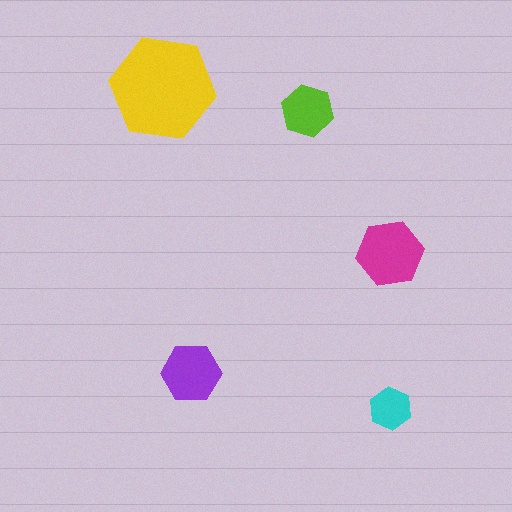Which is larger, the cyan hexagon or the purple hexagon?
The purple one.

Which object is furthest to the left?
The yellow hexagon is leftmost.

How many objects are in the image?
There are 5 objects in the image.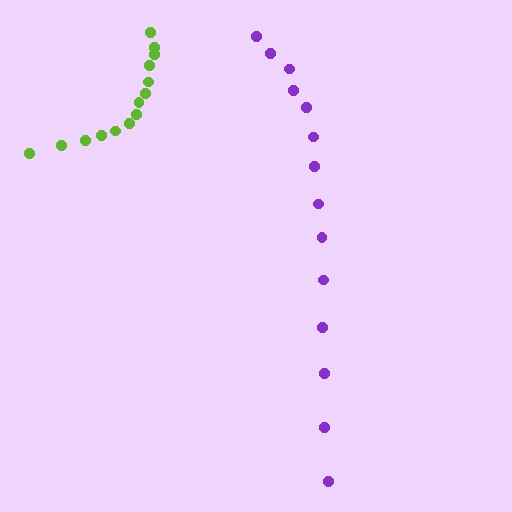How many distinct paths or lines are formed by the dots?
There are 2 distinct paths.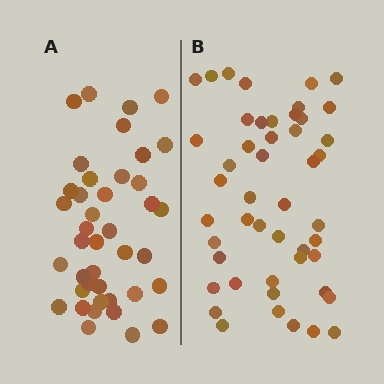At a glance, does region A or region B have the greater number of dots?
Region B (the right region) has more dots.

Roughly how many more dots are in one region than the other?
Region B has roughly 8 or so more dots than region A.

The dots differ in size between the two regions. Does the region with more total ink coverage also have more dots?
No. Region A has more total ink coverage because its dots are larger, but region B actually contains more individual dots. Total area can be misleading — the number of items is what matters here.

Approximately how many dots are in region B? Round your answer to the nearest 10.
About 50 dots. (The exact count is 48, which rounds to 50.)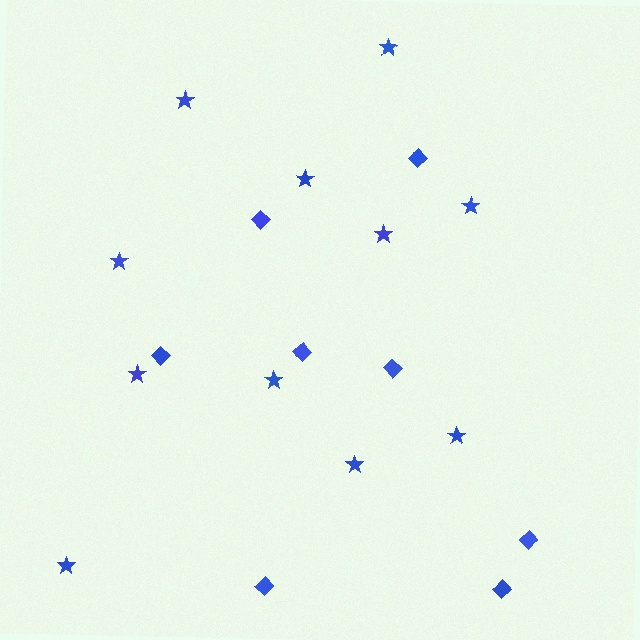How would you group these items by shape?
There are 2 groups: one group of diamonds (8) and one group of stars (11).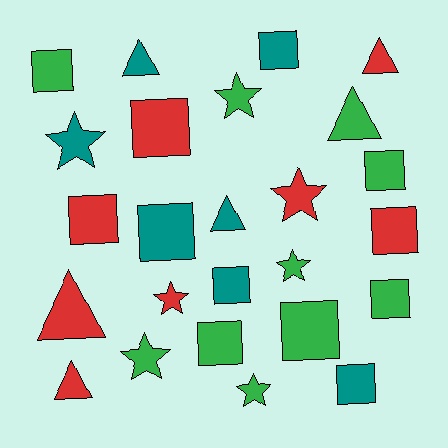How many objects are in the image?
There are 25 objects.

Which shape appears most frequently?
Square, with 12 objects.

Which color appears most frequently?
Green, with 10 objects.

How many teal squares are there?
There are 4 teal squares.